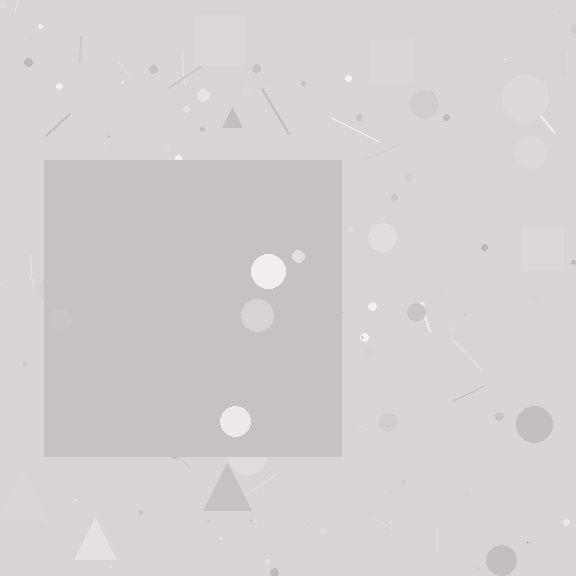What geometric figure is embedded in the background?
A square is embedded in the background.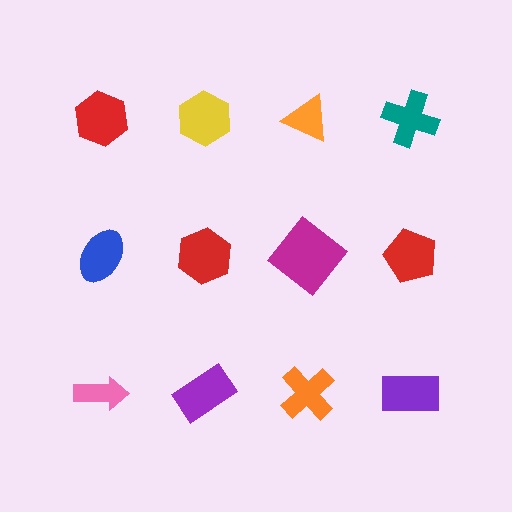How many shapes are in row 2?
4 shapes.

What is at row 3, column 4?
A purple rectangle.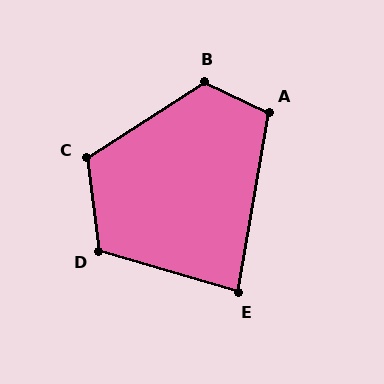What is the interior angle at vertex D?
Approximately 114 degrees (obtuse).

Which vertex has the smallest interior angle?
E, at approximately 83 degrees.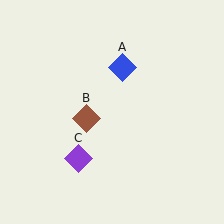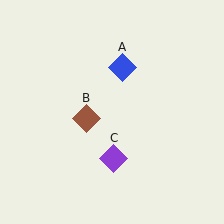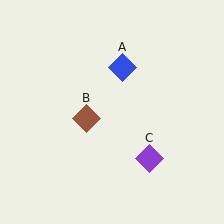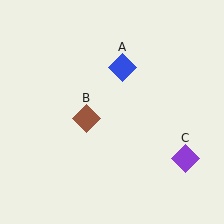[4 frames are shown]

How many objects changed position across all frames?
1 object changed position: purple diamond (object C).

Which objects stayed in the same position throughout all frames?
Blue diamond (object A) and brown diamond (object B) remained stationary.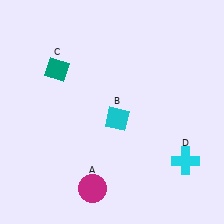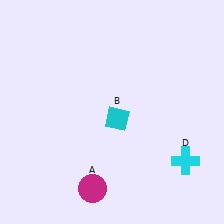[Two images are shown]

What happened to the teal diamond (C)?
The teal diamond (C) was removed in Image 2. It was in the top-left area of Image 1.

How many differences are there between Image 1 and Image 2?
There is 1 difference between the two images.